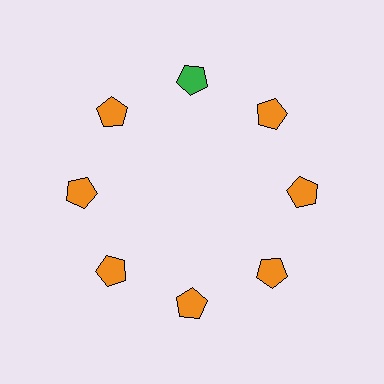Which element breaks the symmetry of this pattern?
The green pentagon at roughly the 12 o'clock position breaks the symmetry. All other shapes are orange pentagons.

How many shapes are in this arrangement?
There are 8 shapes arranged in a ring pattern.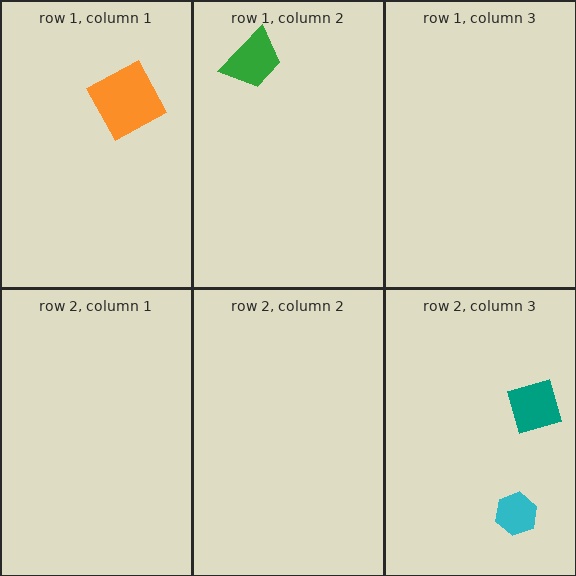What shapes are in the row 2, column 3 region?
The cyan hexagon, the teal diamond.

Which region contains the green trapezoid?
The row 1, column 2 region.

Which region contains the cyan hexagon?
The row 2, column 3 region.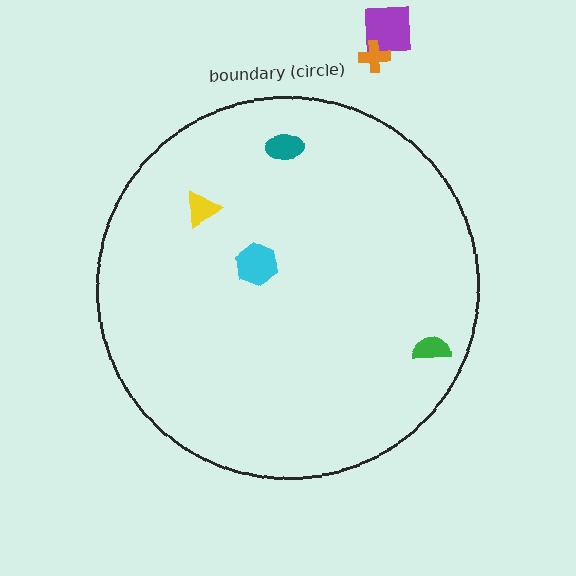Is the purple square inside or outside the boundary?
Outside.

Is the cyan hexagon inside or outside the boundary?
Inside.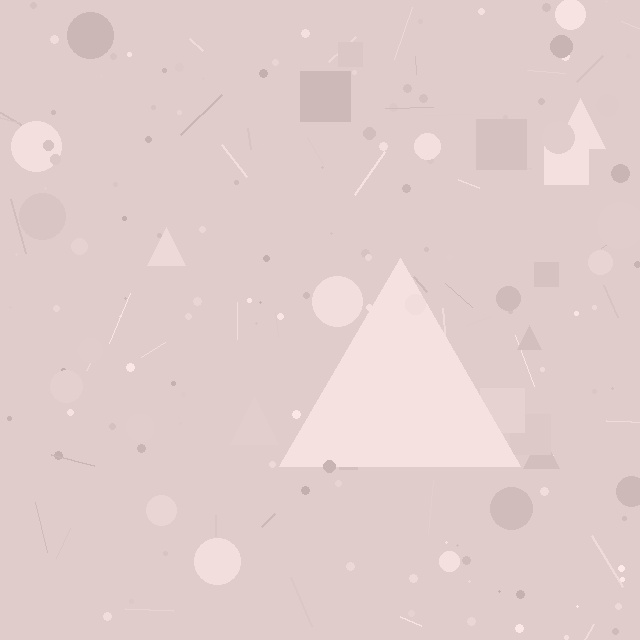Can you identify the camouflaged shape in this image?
The camouflaged shape is a triangle.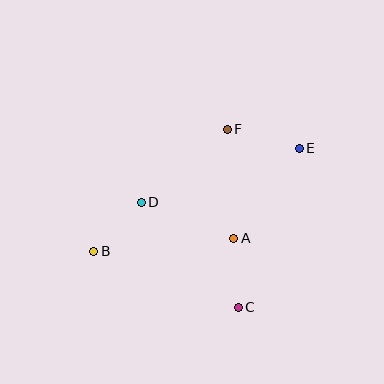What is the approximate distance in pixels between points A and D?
The distance between A and D is approximately 100 pixels.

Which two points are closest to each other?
Points B and D are closest to each other.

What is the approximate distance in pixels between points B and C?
The distance between B and C is approximately 155 pixels.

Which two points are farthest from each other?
Points B and E are farthest from each other.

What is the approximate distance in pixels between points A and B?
The distance between A and B is approximately 141 pixels.